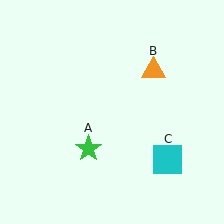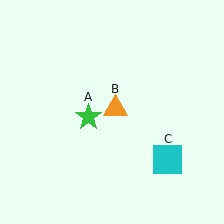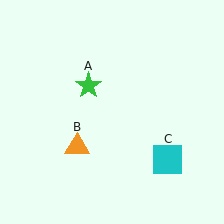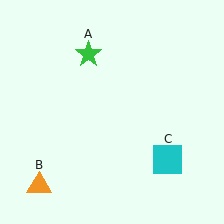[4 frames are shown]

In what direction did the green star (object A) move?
The green star (object A) moved up.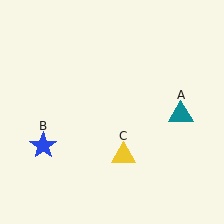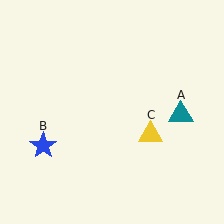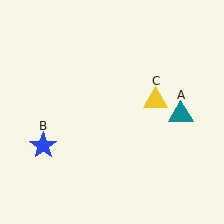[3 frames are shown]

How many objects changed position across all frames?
1 object changed position: yellow triangle (object C).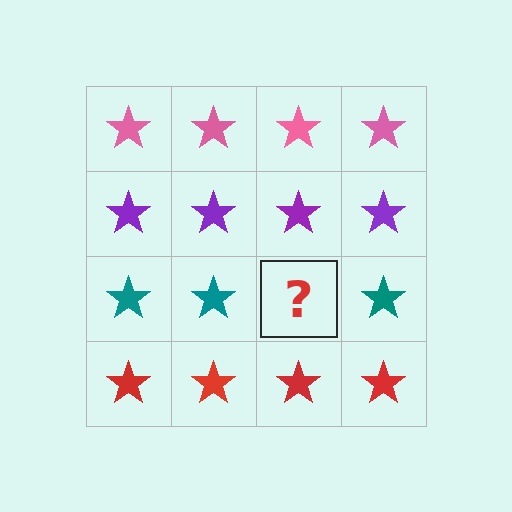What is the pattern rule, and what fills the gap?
The rule is that each row has a consistent color. The gap should be filled with a teal star.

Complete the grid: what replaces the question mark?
The question mark should be replaced with a teal star.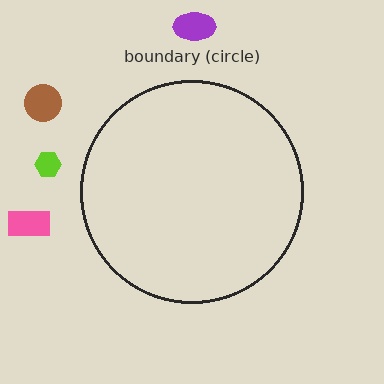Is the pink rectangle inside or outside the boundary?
Outside.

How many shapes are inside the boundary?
0 inside, 4 outside.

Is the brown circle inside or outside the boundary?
Outside.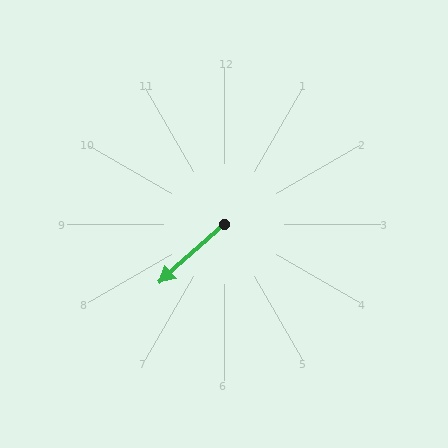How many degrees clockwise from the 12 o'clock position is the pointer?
Approximately 228 degrees.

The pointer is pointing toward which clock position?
Roughly 8 o'clock.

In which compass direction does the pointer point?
Southwest.